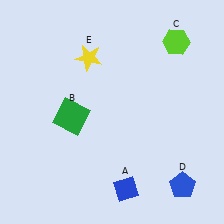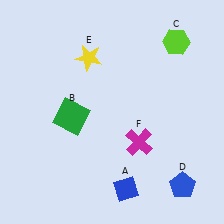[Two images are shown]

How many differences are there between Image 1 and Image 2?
There is 1 difference between the two images.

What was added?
A magenta cross (F) was added in Image 2.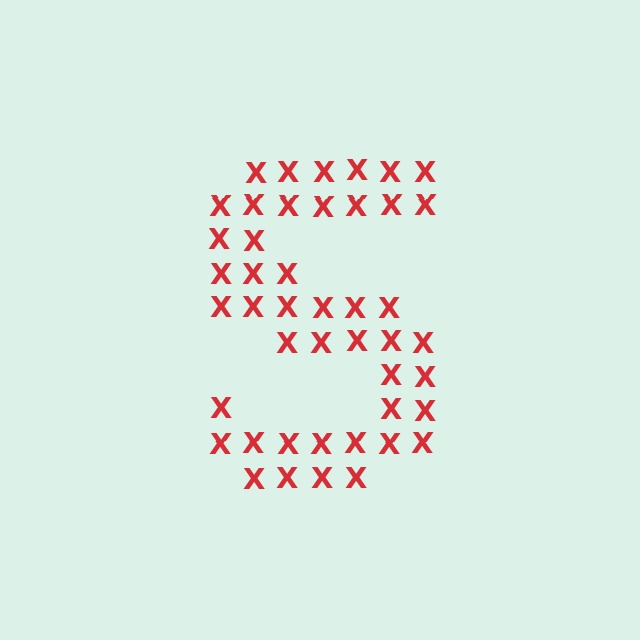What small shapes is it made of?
It is made of small letter X's.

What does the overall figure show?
The overall figure shows the letter S.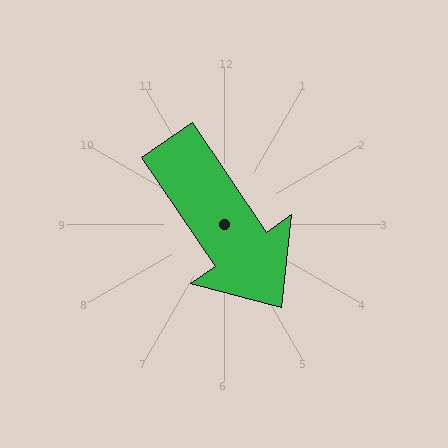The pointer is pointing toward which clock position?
Roughly 5 o'clock.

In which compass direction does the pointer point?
Southeast.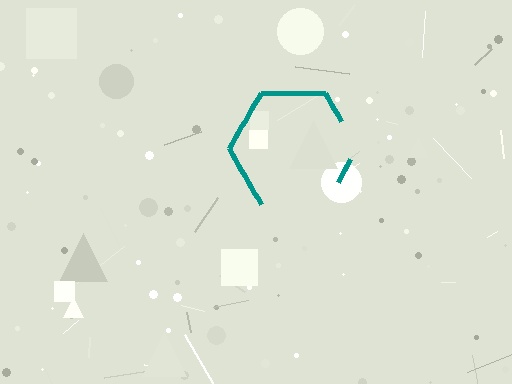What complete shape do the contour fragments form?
The contour fragments form a hexagon.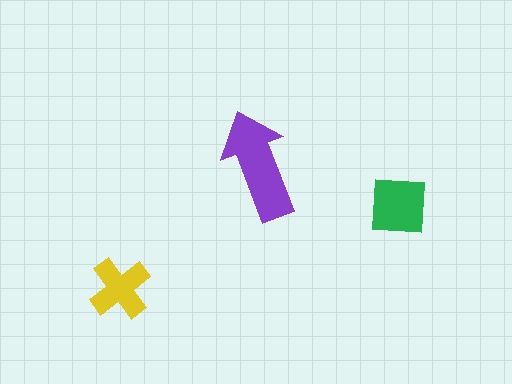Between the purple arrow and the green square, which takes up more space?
The purple arrow.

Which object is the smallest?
The yellow cross.